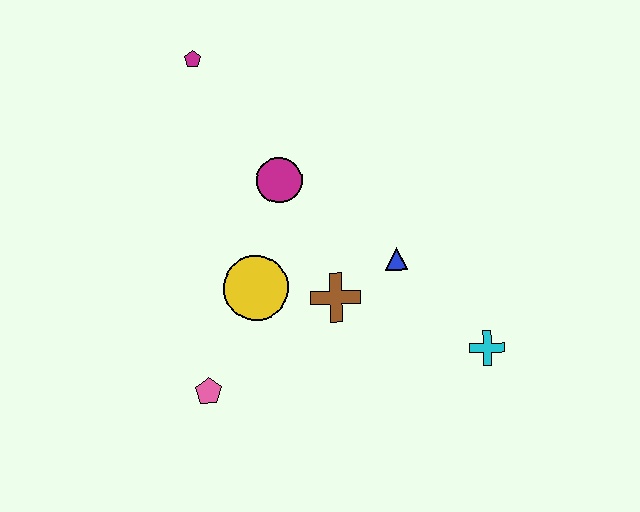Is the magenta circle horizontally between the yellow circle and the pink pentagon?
No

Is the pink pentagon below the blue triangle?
Yes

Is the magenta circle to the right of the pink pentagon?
Yes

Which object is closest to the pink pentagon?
The yellow circle is closest to the pink pentagon.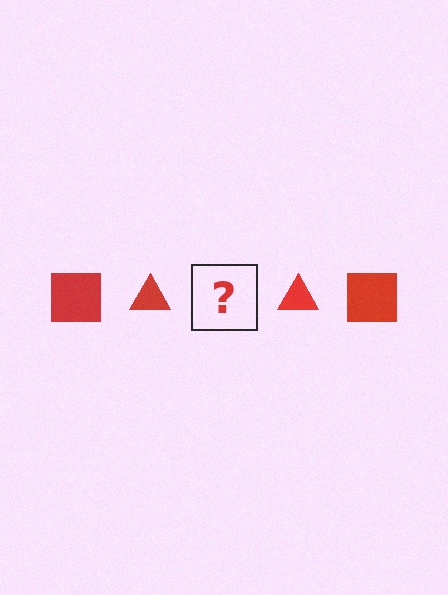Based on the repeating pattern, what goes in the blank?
The blank should be a red square.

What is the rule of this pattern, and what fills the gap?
The rule is that the pattern cycles through square, triangle shapes in red. The gap should be filled with a red square.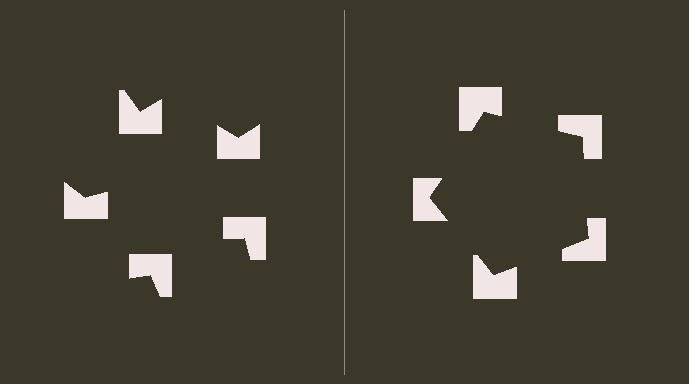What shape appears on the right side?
An illusory pentagon.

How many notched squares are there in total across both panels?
10 — 5 on each side.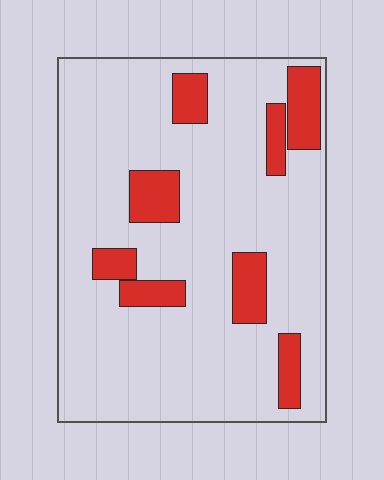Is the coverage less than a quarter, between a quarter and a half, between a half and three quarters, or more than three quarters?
Less than a quarter.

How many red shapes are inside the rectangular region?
8.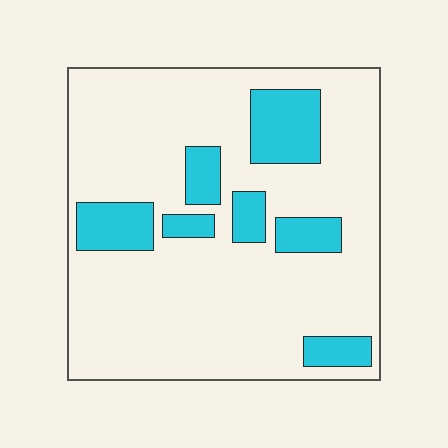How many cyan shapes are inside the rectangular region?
7.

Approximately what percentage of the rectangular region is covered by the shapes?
Approximately 20%.